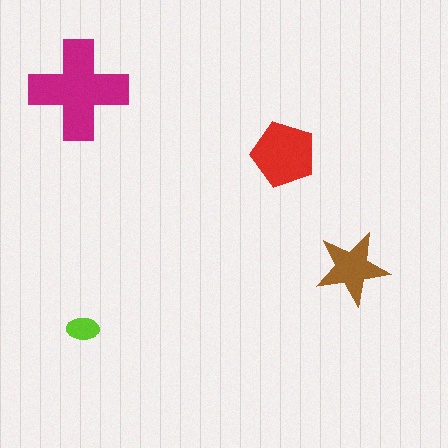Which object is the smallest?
The lime ellipse.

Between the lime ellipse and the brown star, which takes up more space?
The brown star.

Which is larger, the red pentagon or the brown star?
The red pentagon.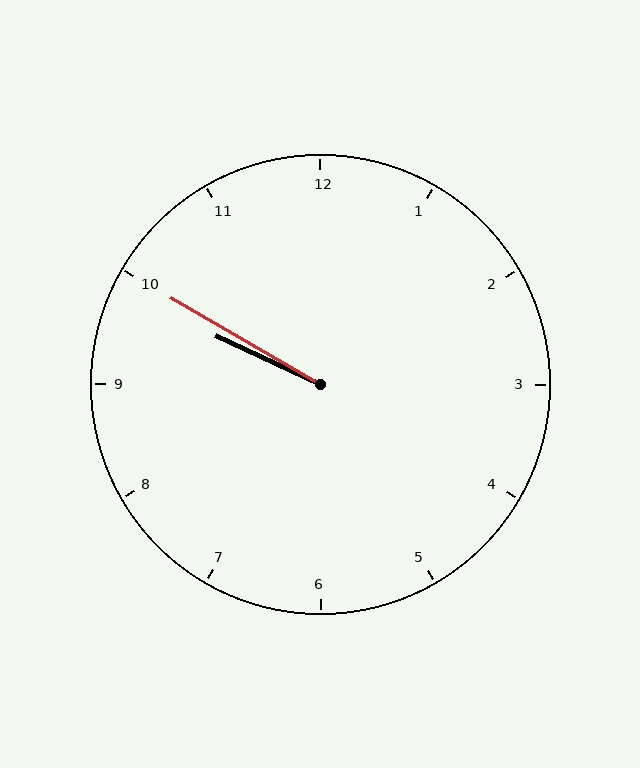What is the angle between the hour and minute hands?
Approximately 5 degrees.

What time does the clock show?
9:50.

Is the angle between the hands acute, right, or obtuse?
It is acute.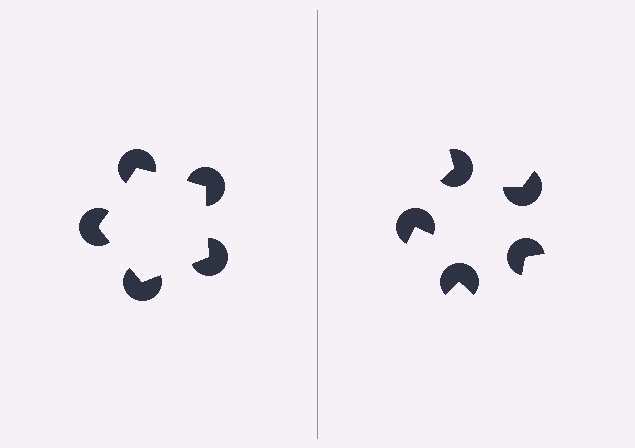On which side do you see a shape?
An illusory pentagon appears on the left side. On the right side the wedge cuts are rotated, so no coherent shape forms.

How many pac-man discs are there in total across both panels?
10 — 5 on each side.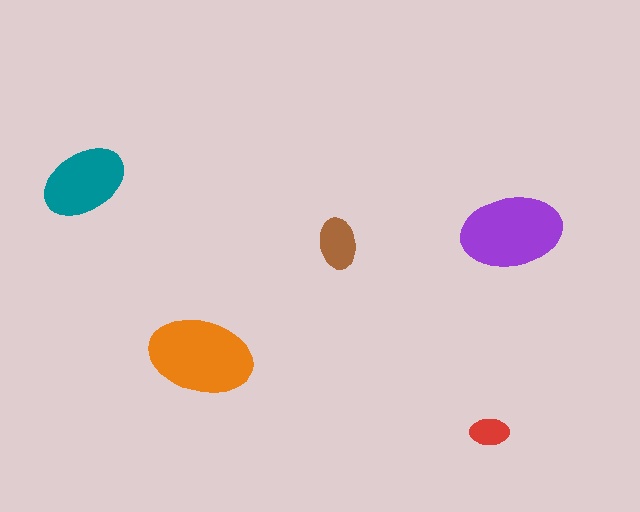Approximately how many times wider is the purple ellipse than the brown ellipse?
About 2 times wider.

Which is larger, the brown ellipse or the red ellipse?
The brown one.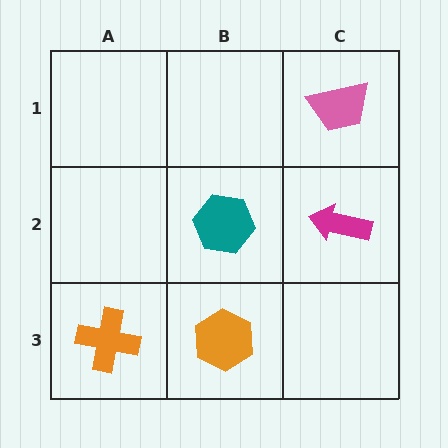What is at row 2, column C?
A magenta arrow.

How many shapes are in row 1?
1 shape.